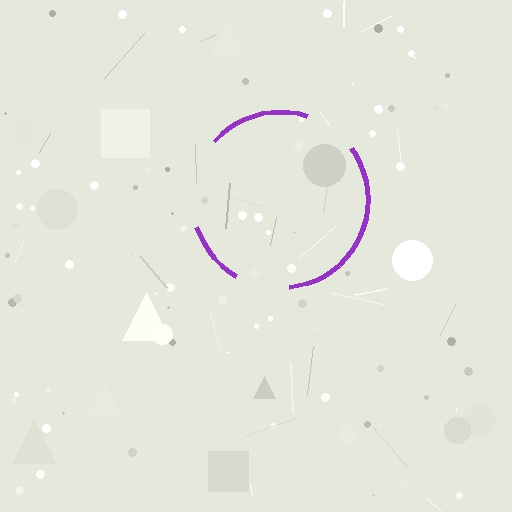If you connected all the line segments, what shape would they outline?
They would outline a circle.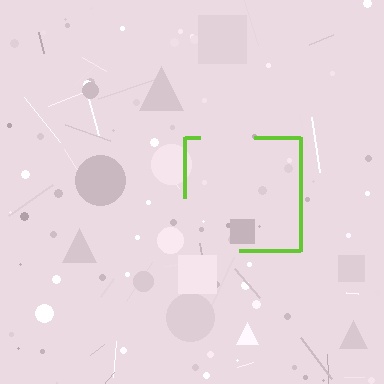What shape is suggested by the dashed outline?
The dashed outline suggests a square.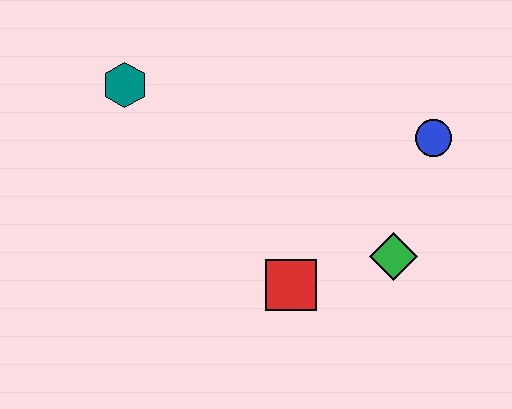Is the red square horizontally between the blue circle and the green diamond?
No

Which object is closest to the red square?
The green diamond is closest to the red square.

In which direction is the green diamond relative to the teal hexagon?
The green diamond is to the right of the teal hexagon.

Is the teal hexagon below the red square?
No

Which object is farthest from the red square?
The teal hexagon is farthest from the red square.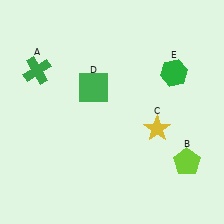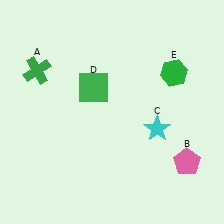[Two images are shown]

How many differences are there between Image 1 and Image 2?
There are 2 differences between the two images.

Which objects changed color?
B changed from lime to pink. C changed from yellow to cyan.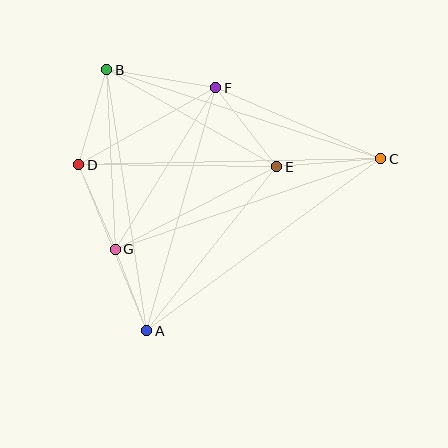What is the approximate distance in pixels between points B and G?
The distance between B and G is approximately 180 pixels.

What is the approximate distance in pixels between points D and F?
The distance between D and F is approximately 157 pixels.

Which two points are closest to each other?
Points A and G are closest to each other.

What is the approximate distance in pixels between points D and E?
The distance between D and E is approximately 198 pixels.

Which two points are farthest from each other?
Points C and D are farthest from each other.